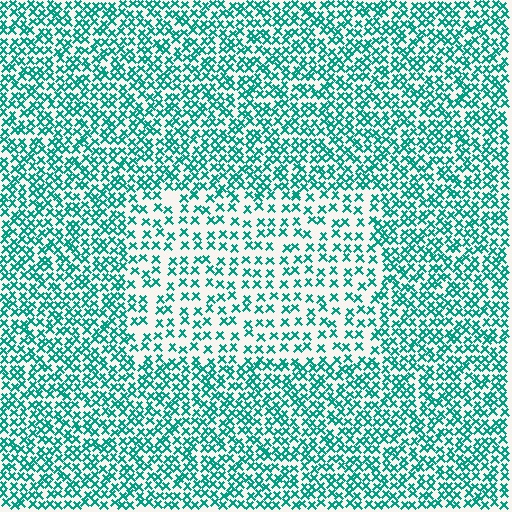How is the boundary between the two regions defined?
The boundary is defined by a change in element density (approximately 1.9x ratio). All elements are the same color, size, and shape.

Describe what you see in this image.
The image contains small teal elements arranged at two different densities. A rectangle-shaped region is visible where the elements are less densely packed than the surrounding area.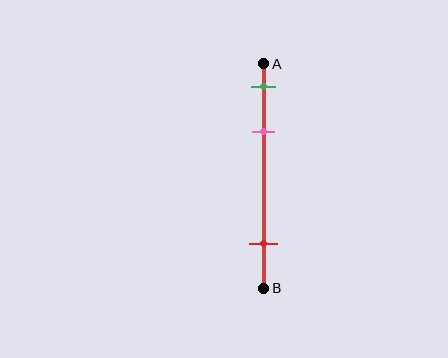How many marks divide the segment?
There are 3 marks dividing the segment.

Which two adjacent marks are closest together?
The green and pink marks are the closest adjacent pair.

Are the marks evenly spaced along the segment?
No, the marks are not evenly spaced.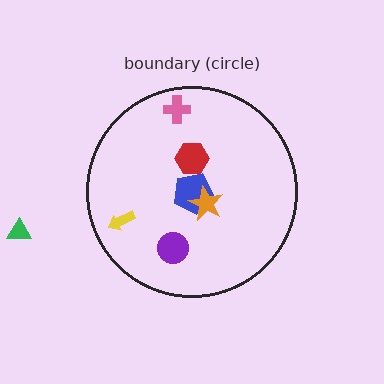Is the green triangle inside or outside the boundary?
Outside.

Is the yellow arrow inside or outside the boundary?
Inside.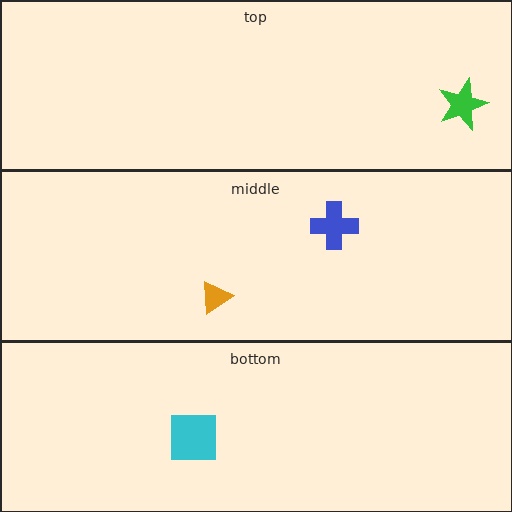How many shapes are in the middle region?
2.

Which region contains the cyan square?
The bottom region.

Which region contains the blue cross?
The middle region.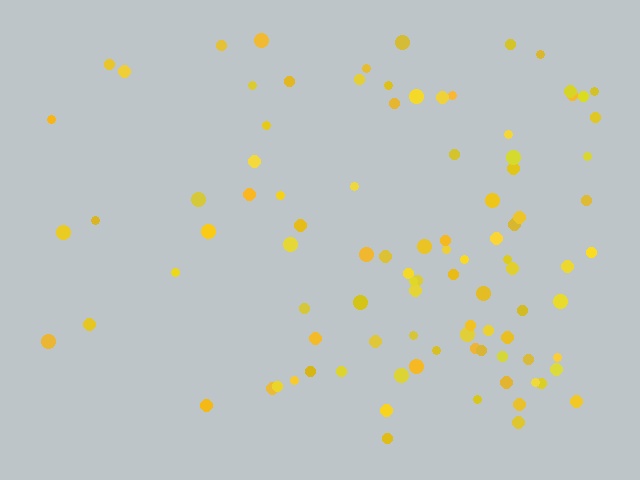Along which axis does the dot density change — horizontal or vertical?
Horizontal.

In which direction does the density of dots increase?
From left to right, with the right side densest.